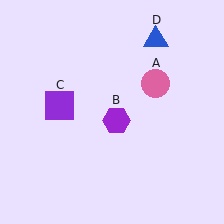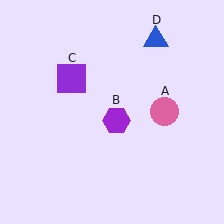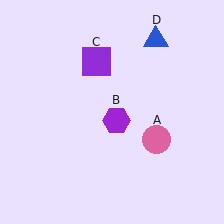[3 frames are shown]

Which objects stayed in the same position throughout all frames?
Purple hexagon (object B) and blue triangle (object D) remained stationary.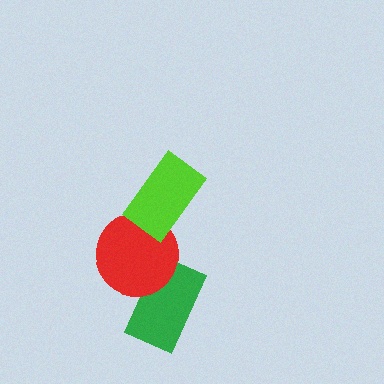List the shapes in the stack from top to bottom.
From top to bottom: the lime rectangle, the red circle, the green rectangle.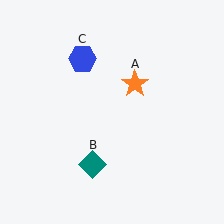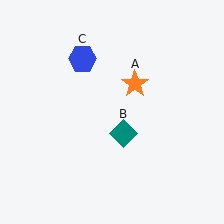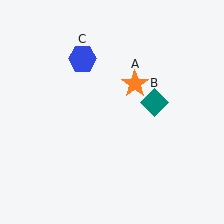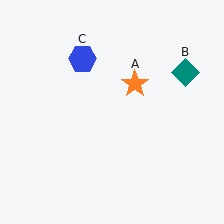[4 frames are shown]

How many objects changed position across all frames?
1 object changed position: teal diamond (object B).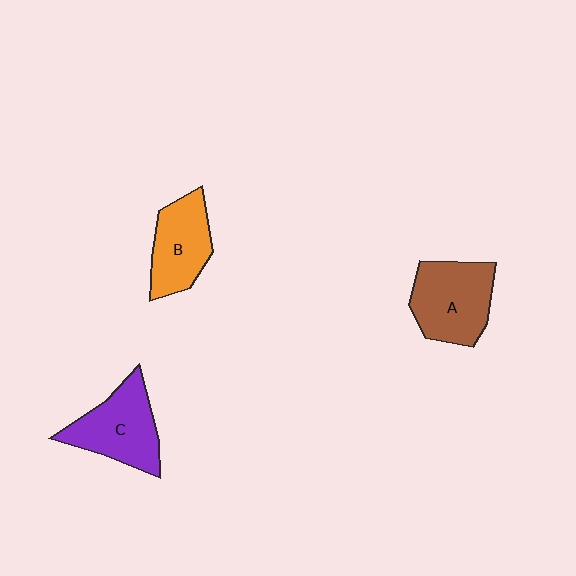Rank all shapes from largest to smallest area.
From largest to smallest: A (brown), C (purple), B (orange).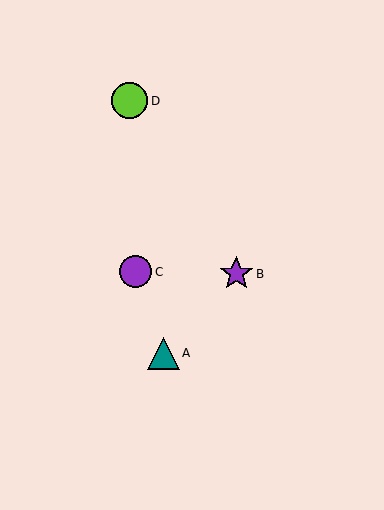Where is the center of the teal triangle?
The center of the teal triangle is at (163, 353).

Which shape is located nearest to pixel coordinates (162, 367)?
The teal triangle (labeled A) at (163, 353) is nearest to that location.